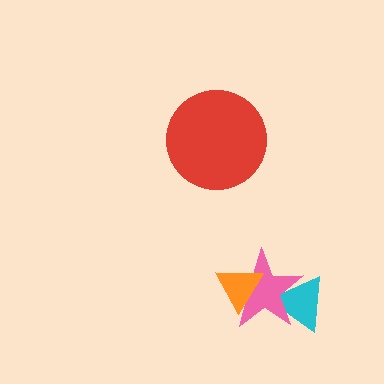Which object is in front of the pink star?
The orange triangle is in front of the pink star.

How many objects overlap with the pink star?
2 objects overlap with the pink star.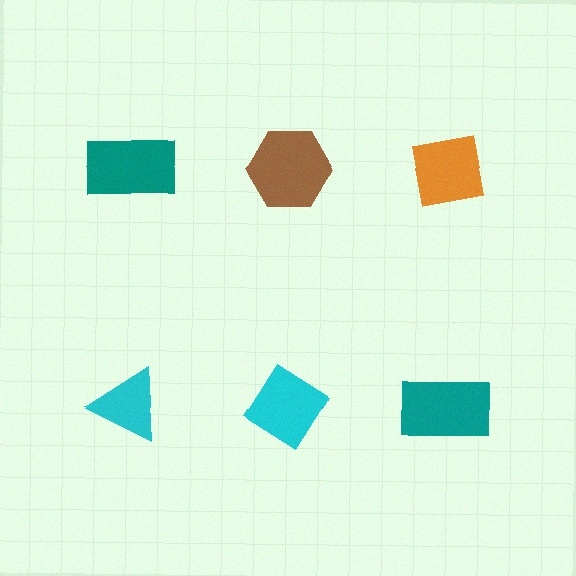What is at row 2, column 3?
A teal rectangle.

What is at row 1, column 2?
A brown hexagon.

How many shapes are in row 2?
3 shapes.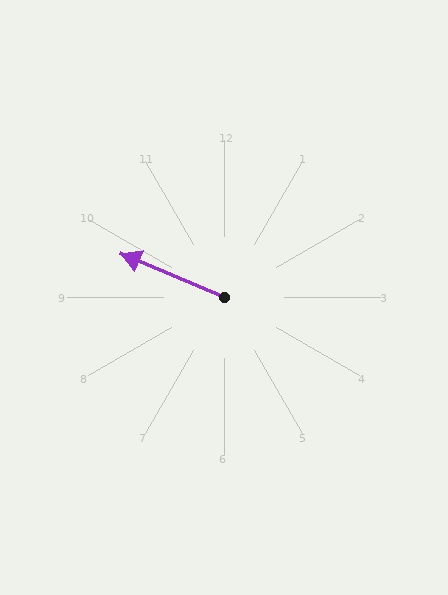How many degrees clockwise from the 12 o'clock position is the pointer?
Approximately 293 degrees.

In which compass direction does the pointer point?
Northwest.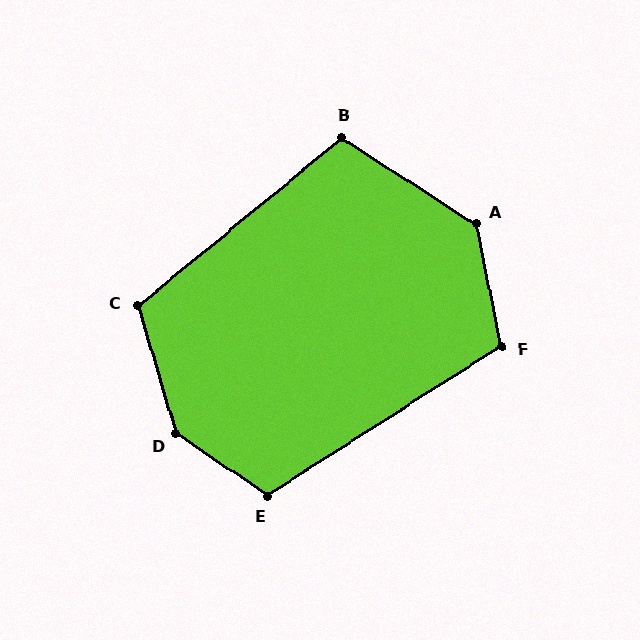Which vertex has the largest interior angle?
D, at approximately 141 degrees.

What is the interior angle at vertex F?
Approximately 111 degrees (obtuse).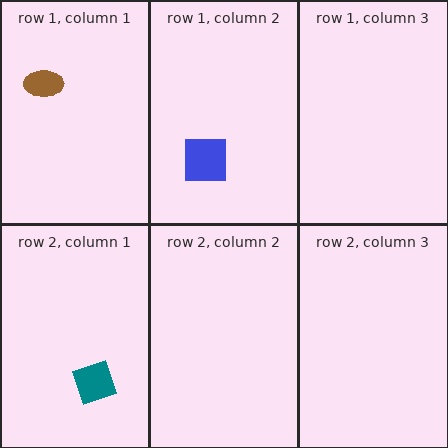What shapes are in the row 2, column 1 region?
The teal diamond.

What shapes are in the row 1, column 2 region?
The blue square.